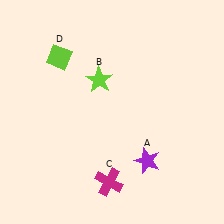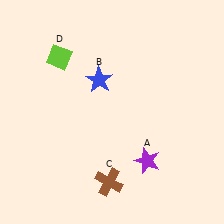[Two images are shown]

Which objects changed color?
B changed from lime to blue. C changed from magenta to brown.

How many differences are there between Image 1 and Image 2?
There are 2 differences between the two images.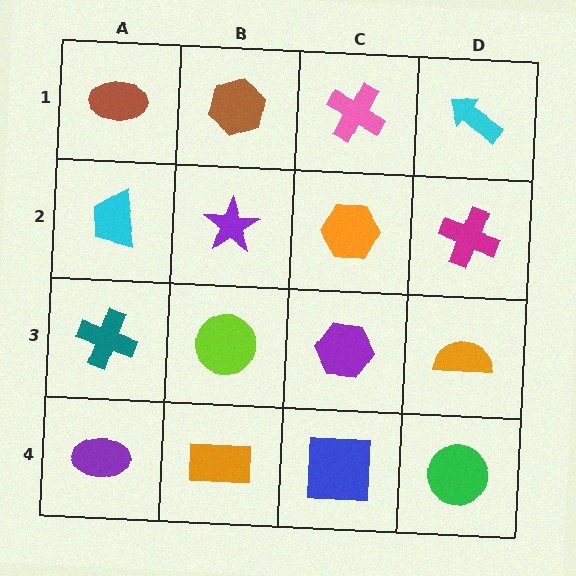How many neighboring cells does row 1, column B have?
3.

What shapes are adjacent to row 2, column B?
A brown hexagon (row 1, column B), a lime circle (row 3, column B), a cyan trapezoid (row 2, column A), an orange hexagon (row 2, column C).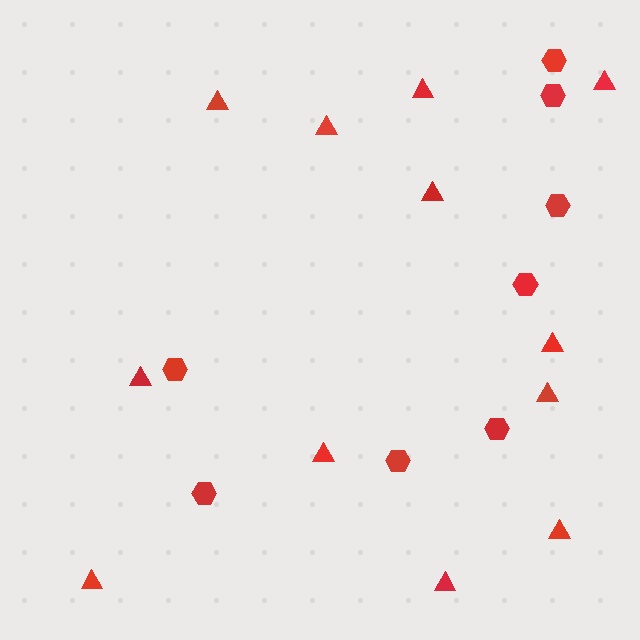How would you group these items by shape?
There are 2 groups: one group of triangles (12) and one group of hexagons (8).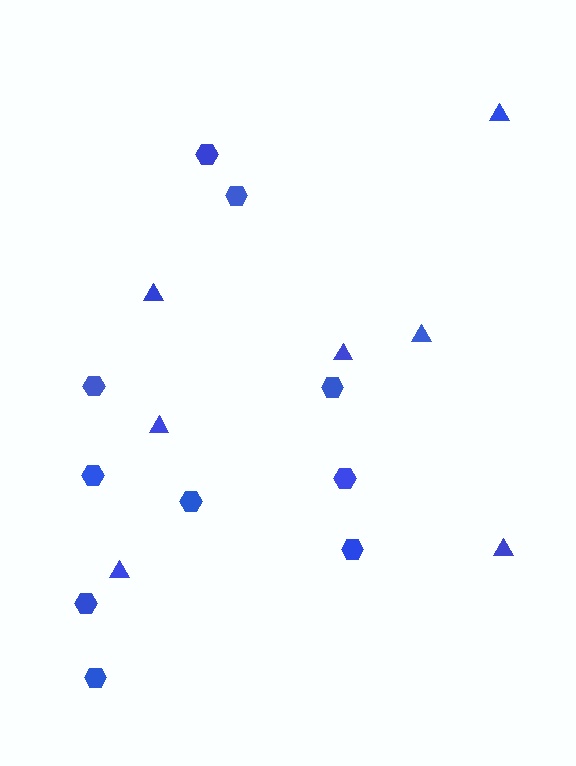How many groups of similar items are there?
There are 2 groups: one group of hexagons (10) and one group of triangles (7).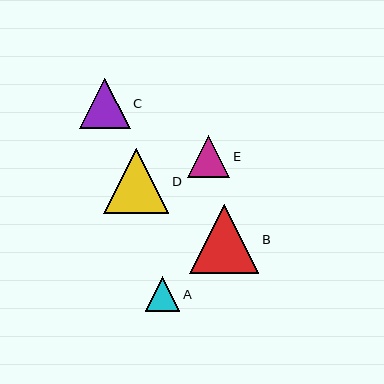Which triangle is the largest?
Triangle B is the largest with a size of approximately 69 pixels.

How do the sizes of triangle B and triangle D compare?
Triangle B and triangle D are approximately the same size.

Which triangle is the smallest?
Triangle A is the smallest with a size of approximately 35 pixels.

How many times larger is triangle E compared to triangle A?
Triangle E is approximately 1.2 times the size of triangle A.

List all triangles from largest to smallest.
From largest to smallest: B, D, C, E, A.